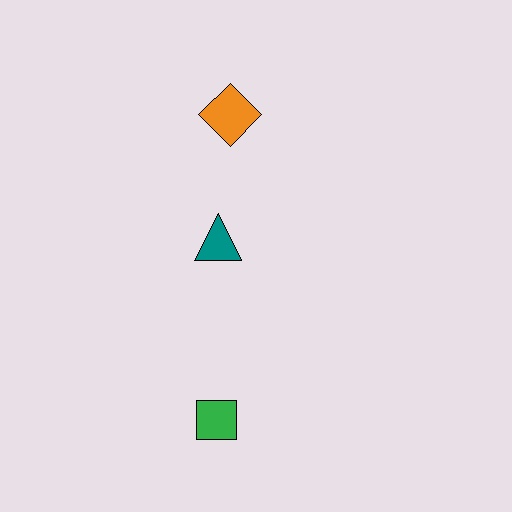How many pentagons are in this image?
There are no pentagons.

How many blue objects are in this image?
There are no blue objects.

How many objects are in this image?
There are 3 objects.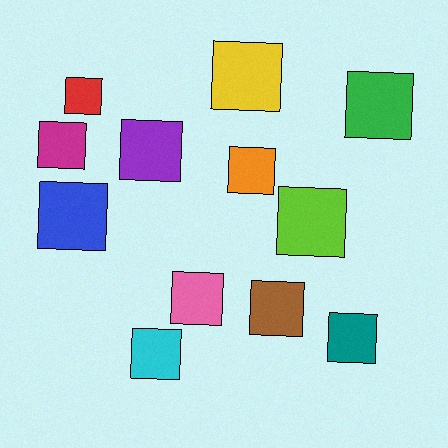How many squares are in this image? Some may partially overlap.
There are 12 squares.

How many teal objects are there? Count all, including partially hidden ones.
There is 1 teal object.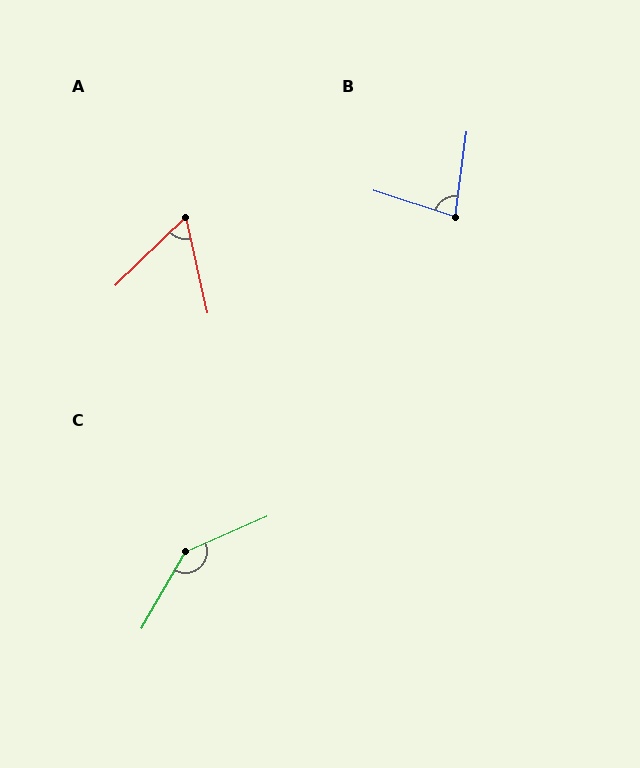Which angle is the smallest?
A, at approximately 58 degrees.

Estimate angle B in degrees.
Approximately 80 degrees.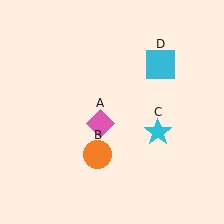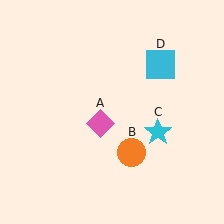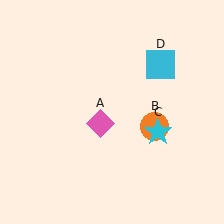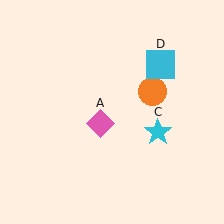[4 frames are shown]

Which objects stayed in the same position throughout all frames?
Pink diamond (object A) and cyan star (object C) and cyan square (object D) remained stationary.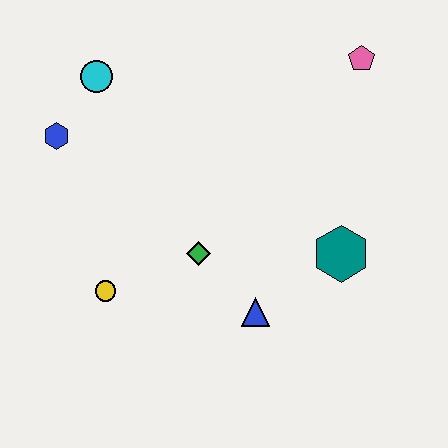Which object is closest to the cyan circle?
The blue hexagon is closest to the cyan circle.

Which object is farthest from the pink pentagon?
The yellow circle is farthest from the pink pentagon.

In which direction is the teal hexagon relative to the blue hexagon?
The teal hexagon is to the right of the blue hexagon.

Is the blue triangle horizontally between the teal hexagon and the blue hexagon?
Yes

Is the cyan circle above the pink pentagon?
No